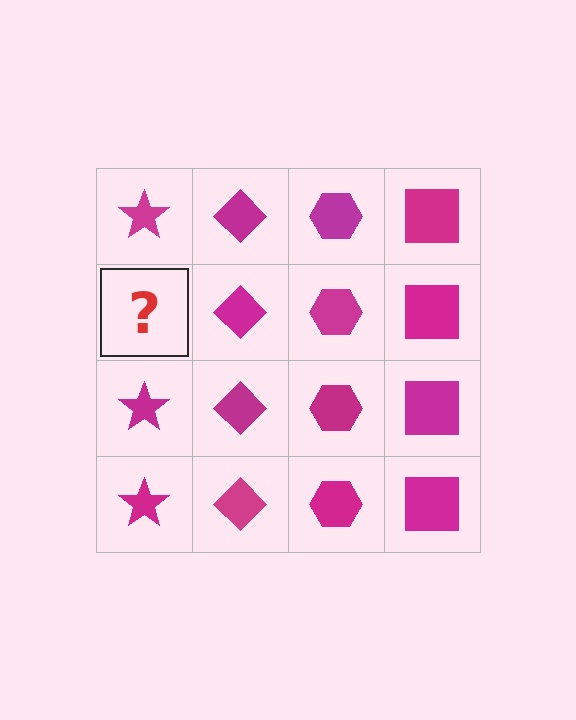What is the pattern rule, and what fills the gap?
The rule is that each column has a consistent shape. The gap should be filled with a magenta star.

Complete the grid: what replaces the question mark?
The question mark should be replaced with a magenta star.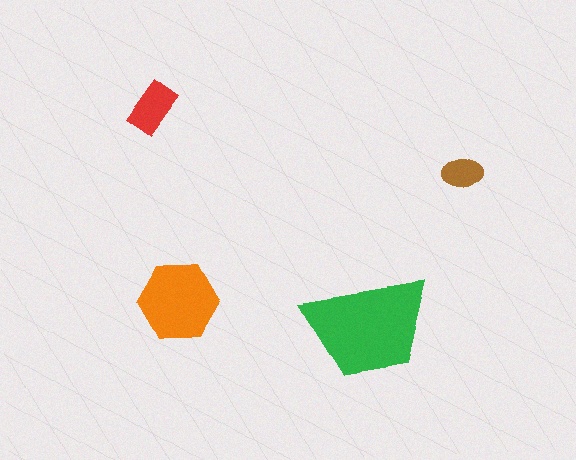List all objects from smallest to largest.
The brown ellipse, the red rectangle, the orange hexagon, the green trapezoid.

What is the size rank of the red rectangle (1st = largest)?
3rd.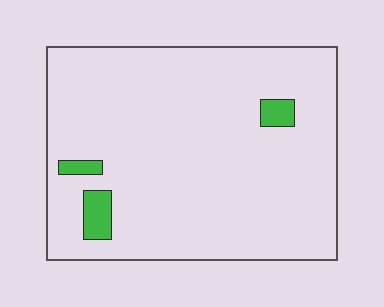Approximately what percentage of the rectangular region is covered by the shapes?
Approximately 5%.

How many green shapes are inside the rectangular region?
3.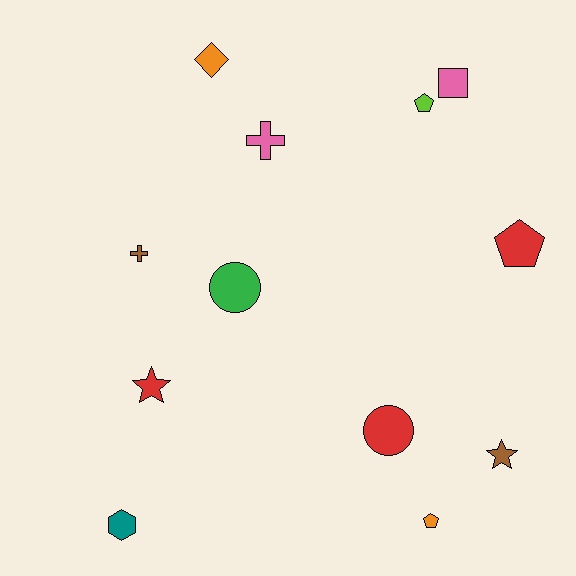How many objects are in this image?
There are 12 objects.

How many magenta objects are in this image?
There are no magenta objects.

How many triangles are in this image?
There are no triangles.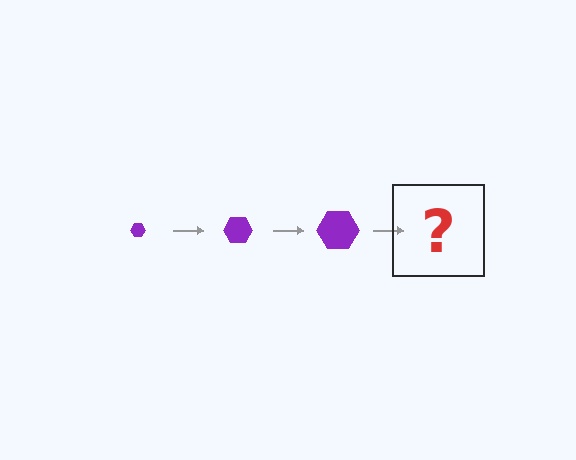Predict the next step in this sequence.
The next step is a purple hexagon, larger than the previous one.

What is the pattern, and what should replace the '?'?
The pattern is that the hexagon gets progressively larger each step. The '?' should be a purple hexagon, larger than the previous one.